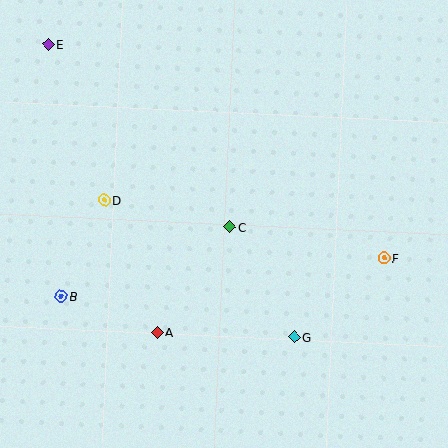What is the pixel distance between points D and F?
The distance between D and F is 286 pixels.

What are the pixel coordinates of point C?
Point C is at (230, 227).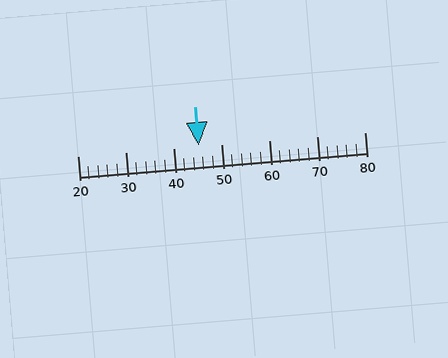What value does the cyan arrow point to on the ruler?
The cyan arrow points to approximately 45.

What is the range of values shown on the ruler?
The ruler shows values from 20 to 80.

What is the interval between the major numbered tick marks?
The major tick marks are spaced 10 units apart.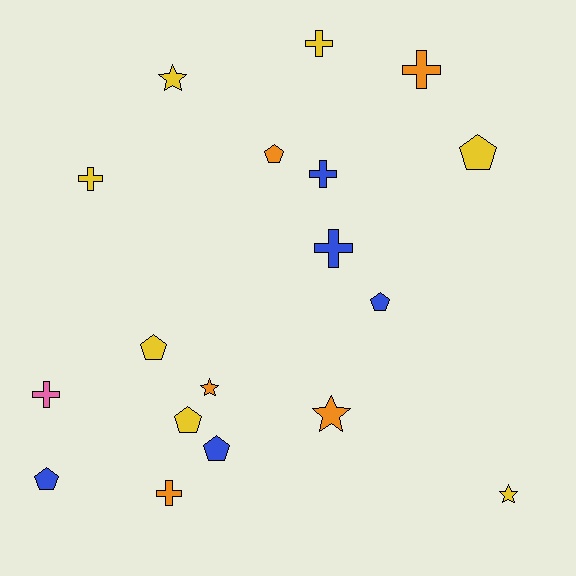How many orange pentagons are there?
There is 1 orange pentagon.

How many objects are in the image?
There are 18 objects.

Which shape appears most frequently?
Cross, with 7 objects.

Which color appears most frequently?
Yellow, with 7 objects.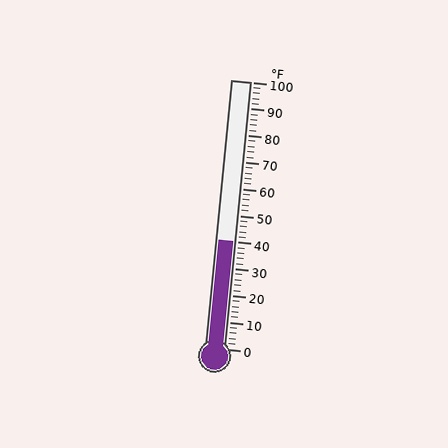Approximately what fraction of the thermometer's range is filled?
The thermometer is filled to approximately 40% of its range.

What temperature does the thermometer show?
The thermometer shows approximately 40°F.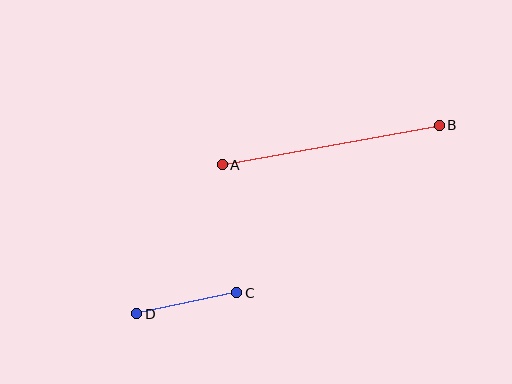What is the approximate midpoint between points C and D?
The midpoint is at approximately (187, 303) pixels.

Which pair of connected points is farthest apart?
Points A and B are farthest apart.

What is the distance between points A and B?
The distance is approximately 221 pixels.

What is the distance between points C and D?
The distance is approximately 102 pixels.